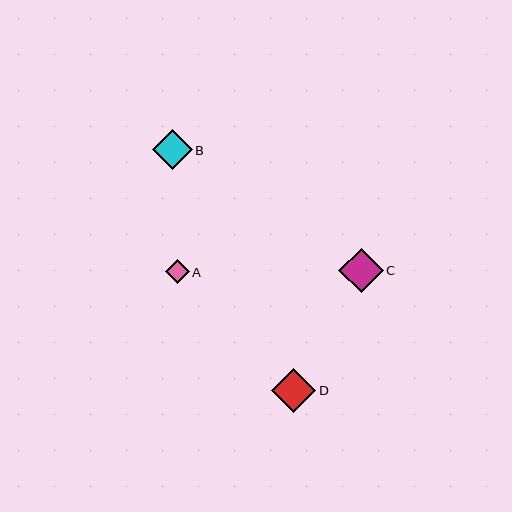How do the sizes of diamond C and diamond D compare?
Diamond C and diamond D are approximately the same size.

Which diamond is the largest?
Diamond C is the largest with a size of approximately 44 pixels.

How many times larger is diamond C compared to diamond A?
Diamond C is approximately 1.8 times the size of diamond A.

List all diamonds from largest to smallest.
From largest to smallest: C, D, B, A.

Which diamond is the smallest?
Diamond A is the smallest with a size of approximately 24 pixels.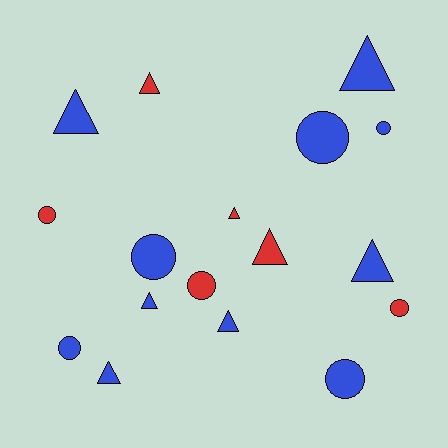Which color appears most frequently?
Blue, with 11 objects.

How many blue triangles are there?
There are 6 blue triangles.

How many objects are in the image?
There are 17 objects.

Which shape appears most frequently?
Triangle, with 9 objects.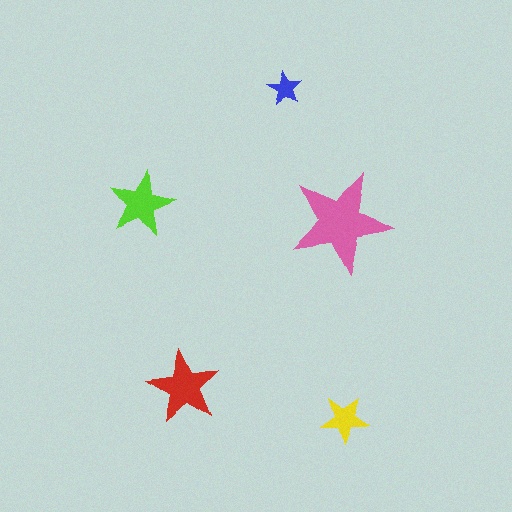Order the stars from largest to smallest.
the pink one, the red one, the lime one, the yellow one, the blue one.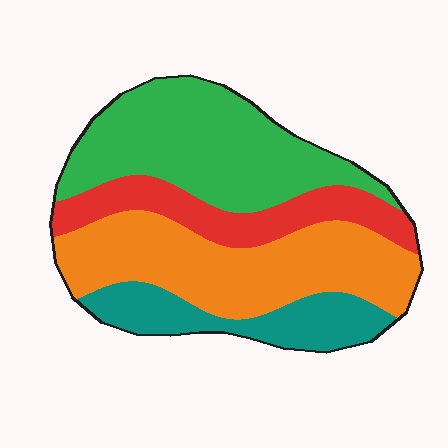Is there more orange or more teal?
Orange.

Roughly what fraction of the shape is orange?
Orange covers about 35% of the shape.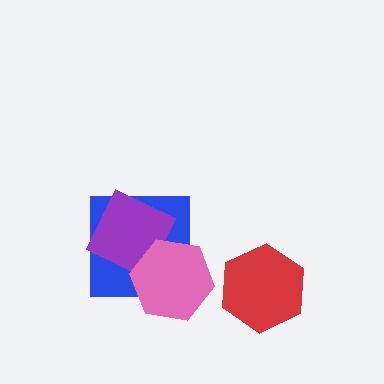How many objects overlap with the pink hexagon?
2 objects overlap with the pink hexagon.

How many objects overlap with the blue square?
2 objects overlap with the blue square.